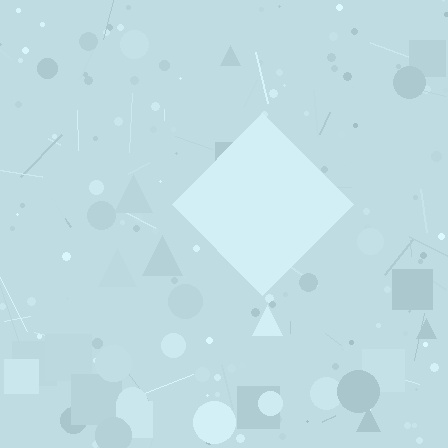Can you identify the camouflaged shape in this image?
The camouflaged shape is a diamond.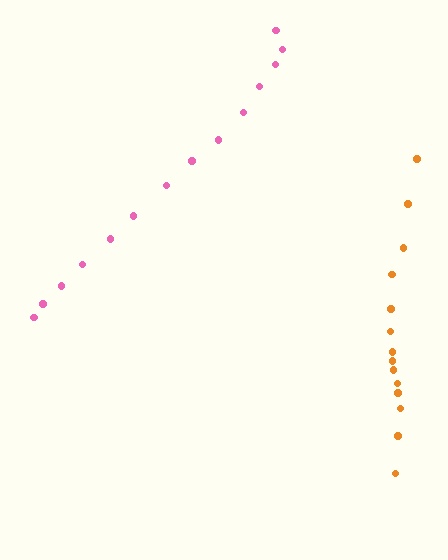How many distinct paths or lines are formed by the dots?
There are 2 distinct paths.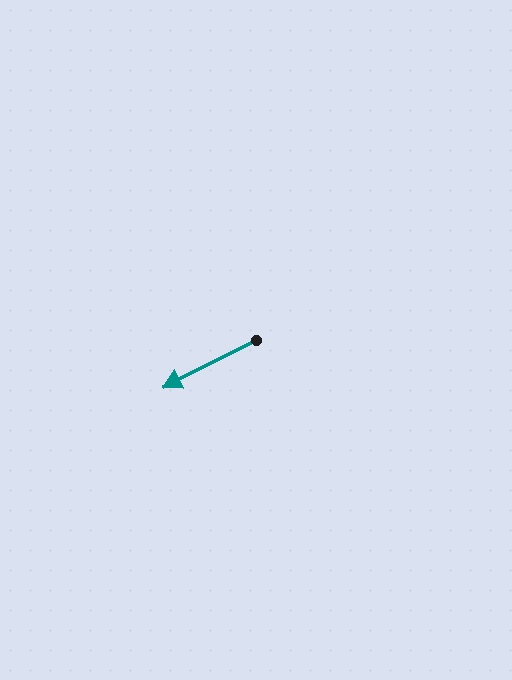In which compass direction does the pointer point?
Southwest.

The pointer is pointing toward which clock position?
Roughly 8 o'clock.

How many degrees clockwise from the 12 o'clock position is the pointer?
Approximately 243 degrees.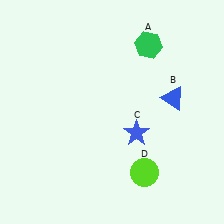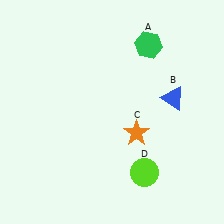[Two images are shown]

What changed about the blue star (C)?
In Image 1, C is blue. In Image 2, it changed to orange.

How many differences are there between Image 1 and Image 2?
There is 1 difference between the two images.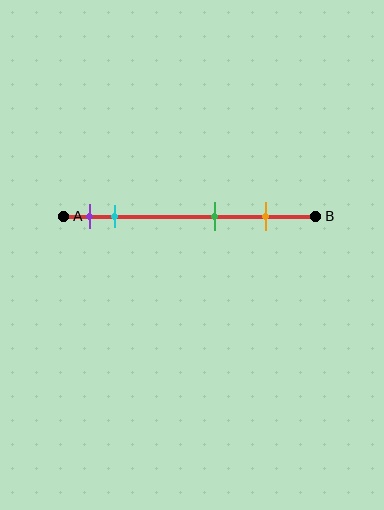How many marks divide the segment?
There are 4 marks dividing the segment.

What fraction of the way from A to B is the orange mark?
The orange mark is approximately 80% (0.8) of the way from A to B.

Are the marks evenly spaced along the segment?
No, the marks are not evenly spaced.